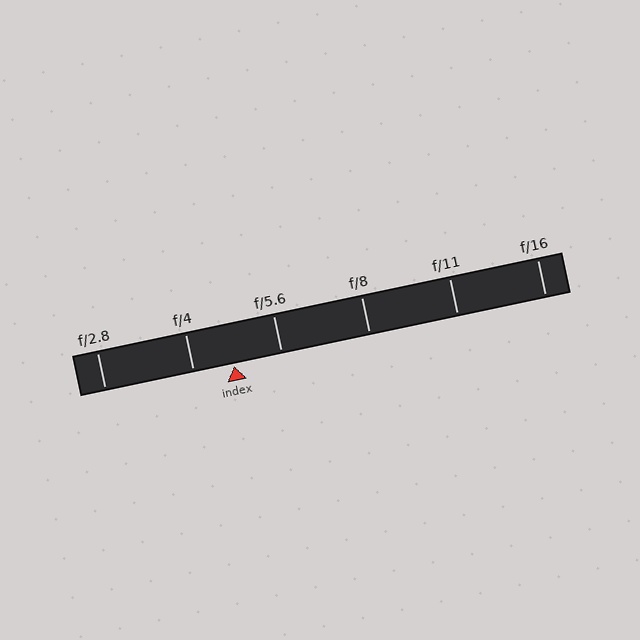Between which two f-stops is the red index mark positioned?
The index mark is between f/4 and f/5.6.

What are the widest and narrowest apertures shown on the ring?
The widest aperture shown is f/2.8 and the narrowest is f/16.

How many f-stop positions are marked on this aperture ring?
There are 6 f-stop positions marked.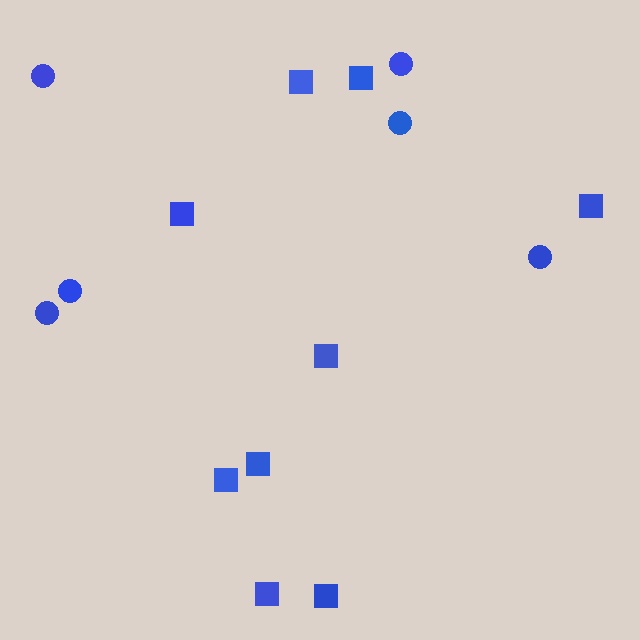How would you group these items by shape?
There are 2 groups: one group of squares (9) and one group of circles (6).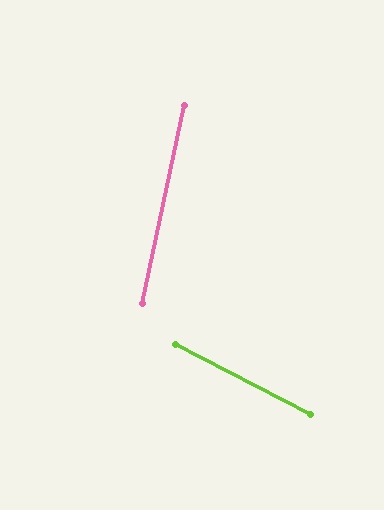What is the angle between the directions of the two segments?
Approximately 75 degrees.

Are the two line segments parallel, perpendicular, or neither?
Neither parallel nor perpendicular — they differ by about 75°.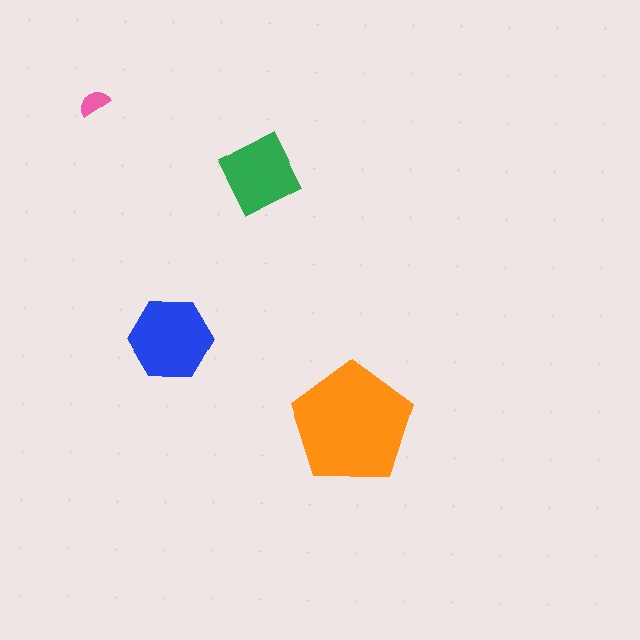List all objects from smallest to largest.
The pink semicircle, the green diamond, the blue hexagon, the orange pentagon.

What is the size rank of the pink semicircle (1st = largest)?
4th.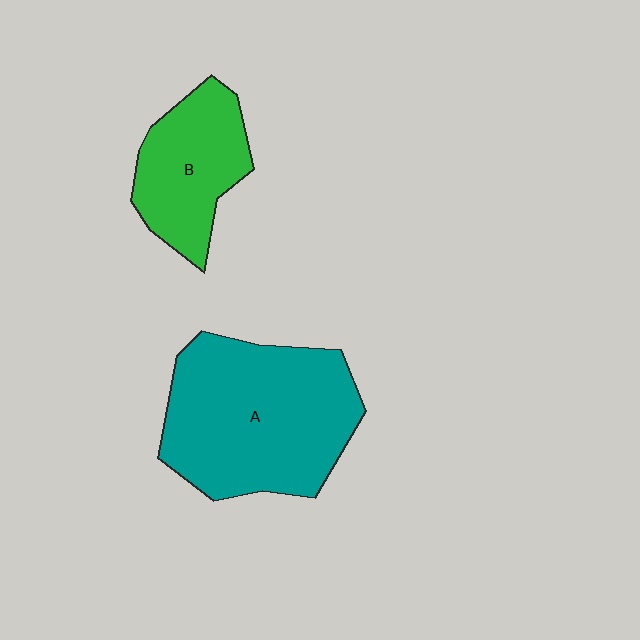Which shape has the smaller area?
Shape B (green).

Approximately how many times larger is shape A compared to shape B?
Approximately 1.9 times.